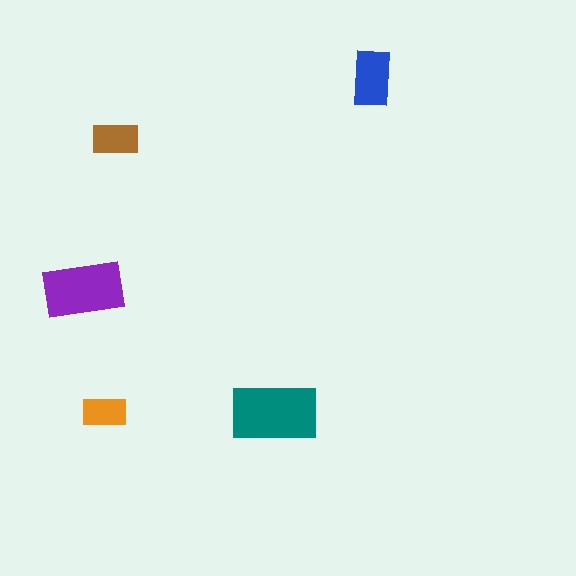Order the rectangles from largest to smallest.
the teal one, the purple one, the blue one, the brown one, the orange one.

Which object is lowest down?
The teal rectangle is bottommost.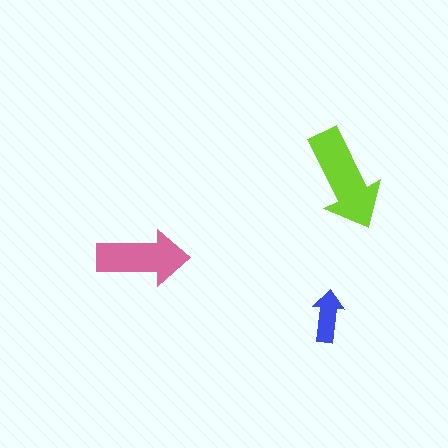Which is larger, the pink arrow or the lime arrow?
The lime one.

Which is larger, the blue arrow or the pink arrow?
The pink one.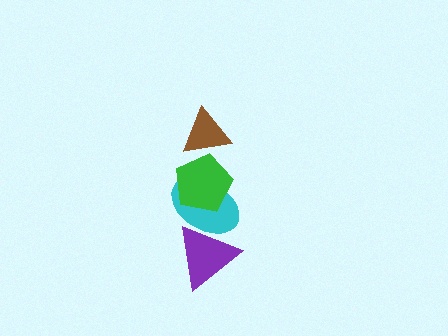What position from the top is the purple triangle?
The purple triangle is 4th from the top.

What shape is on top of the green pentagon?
The brown triangle is on top of the green pentagon.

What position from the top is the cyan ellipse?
The cyan ellipse is 3rd from the top.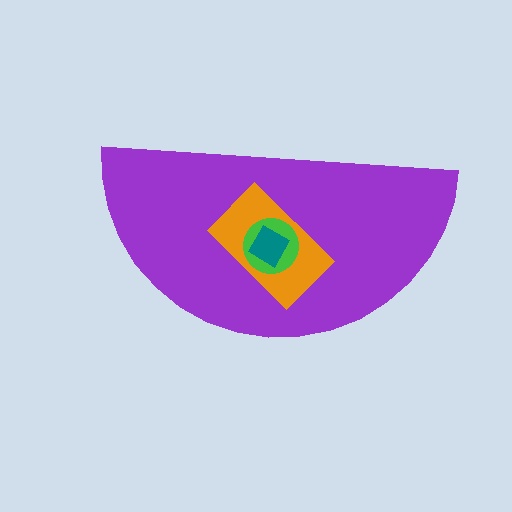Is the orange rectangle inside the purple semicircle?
Yes.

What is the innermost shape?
The teal square.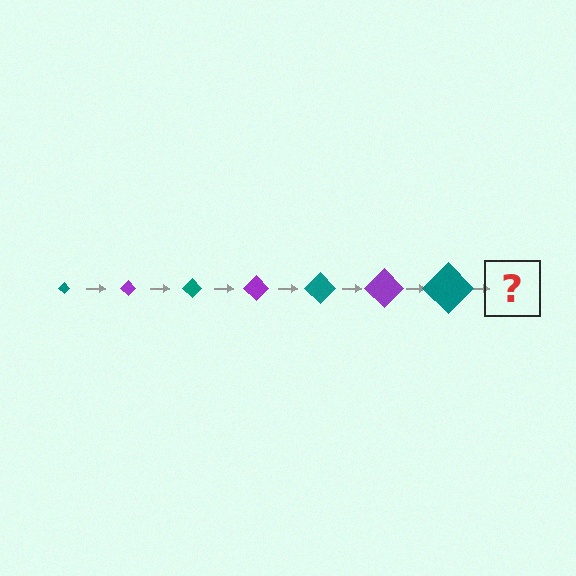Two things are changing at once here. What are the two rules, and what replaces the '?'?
The two rules are that the diamond grows larger each step and the color cycles through teal and purple. The '?' should be a purple diamond, larger than the previous one.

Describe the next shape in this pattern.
It should be a purple diamond, larger than the previous one.